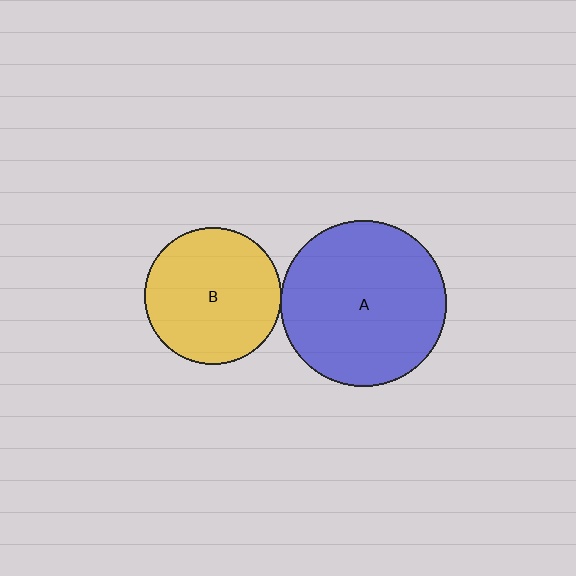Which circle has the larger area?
Circle A (blue).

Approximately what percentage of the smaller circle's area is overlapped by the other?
Approximately 5%.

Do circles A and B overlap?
Yes.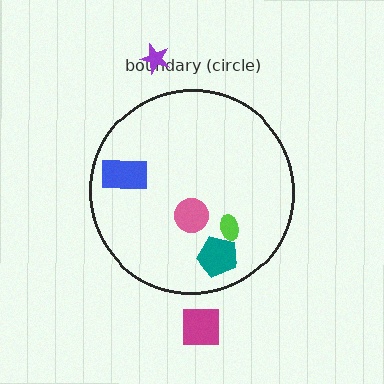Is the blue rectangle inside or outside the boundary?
Inside.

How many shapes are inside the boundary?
4 inside, 2 outside.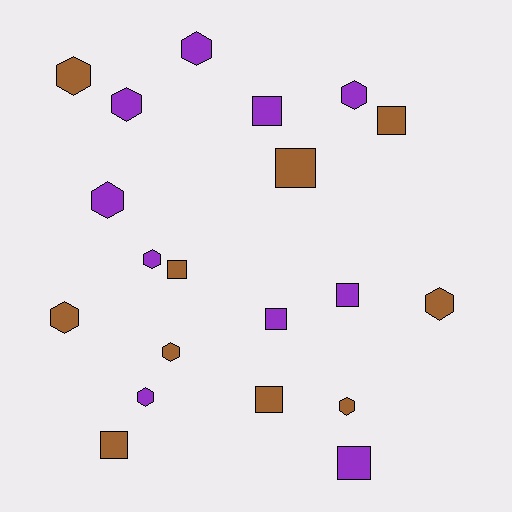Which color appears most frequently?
Purple, with 10 objects.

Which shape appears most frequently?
Hexagon, with 11 objects.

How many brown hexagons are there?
There are 5 brown hexagons.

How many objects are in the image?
There are 20 objects.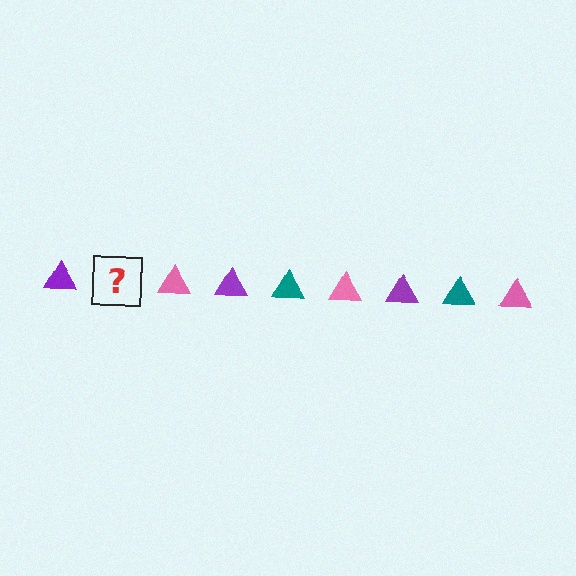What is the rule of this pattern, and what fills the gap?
The rule is that the pattern cycles through purple, teal, pink triangles. The gap should be filled with a teal triangle.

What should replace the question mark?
The question mark should be replaced with a teal triangle.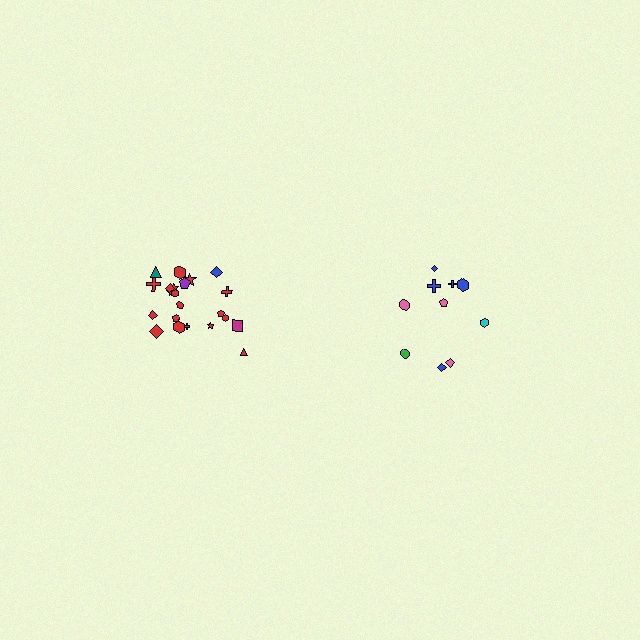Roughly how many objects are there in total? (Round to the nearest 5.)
Roughly 30 objects in total.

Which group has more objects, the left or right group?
The left group.